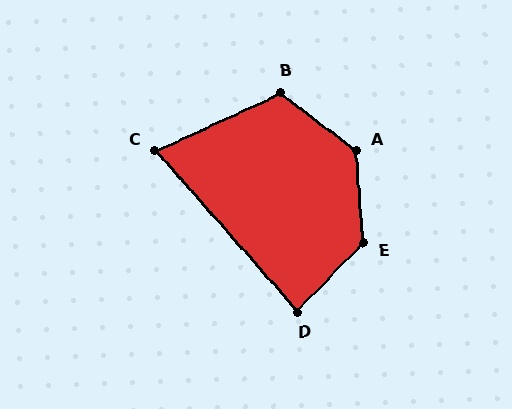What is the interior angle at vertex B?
Approximately 118 degrees (obtuse).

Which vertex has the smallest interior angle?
C, at approximately 73 degrees.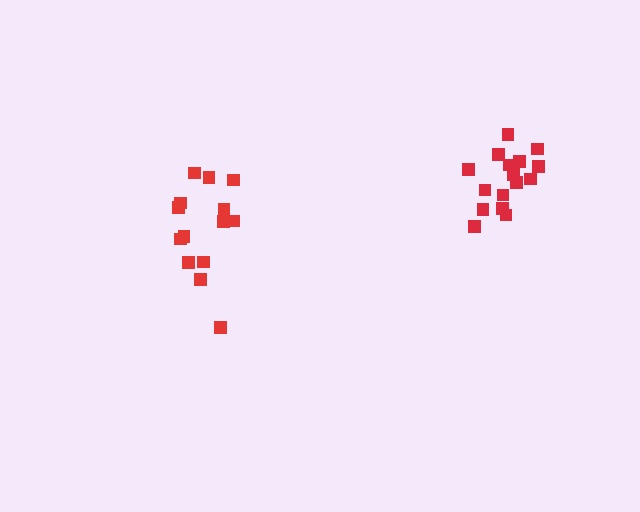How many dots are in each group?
Group 1: 14 dots, Group 2: 16 dots (30 total).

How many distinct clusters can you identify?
There are 2 distinct clusters.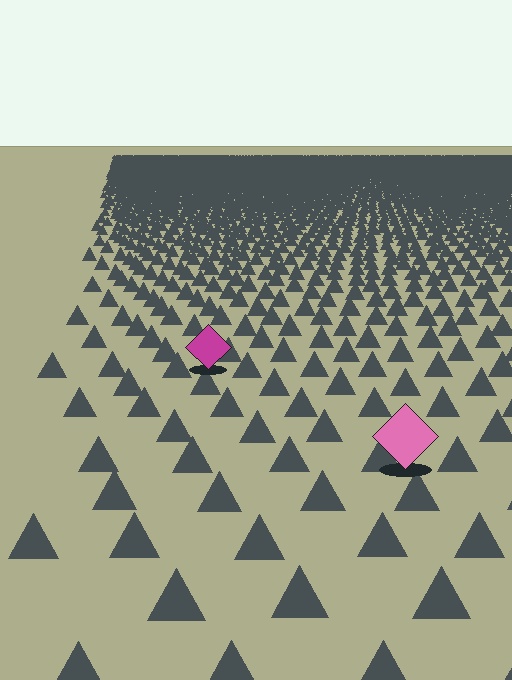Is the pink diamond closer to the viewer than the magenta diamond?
Yes. The pink diamond is closer — you can tell from the texture gradient: the ground texture is coarser near it.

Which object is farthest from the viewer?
The magenta diamond is farthest from the viewer. It appears smaller and the ground texture around it is denser.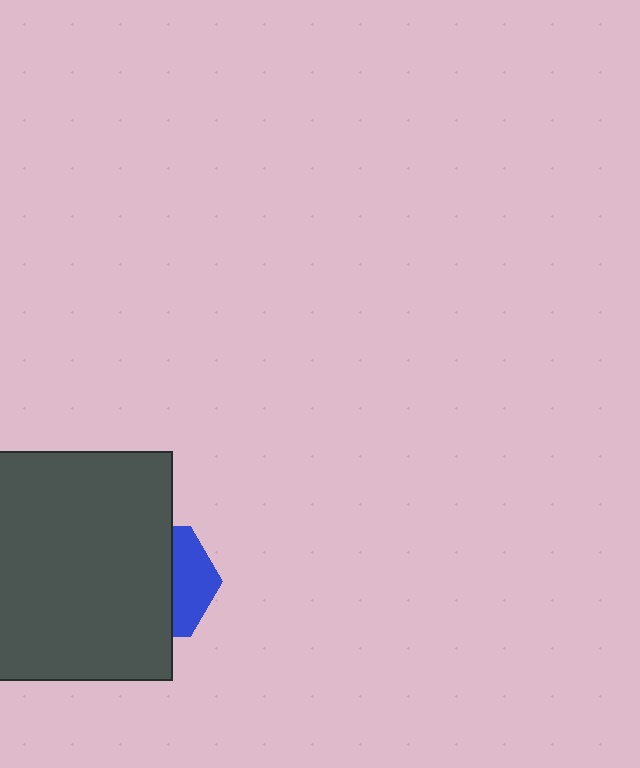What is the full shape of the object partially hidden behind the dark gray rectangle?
The partially hidden object is a blue hexagon.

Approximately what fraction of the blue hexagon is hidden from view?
Roughly 65% of the blue hexagon is hidden behind the dark gray rectangle.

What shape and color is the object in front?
The object in front is a dark gray rectangle.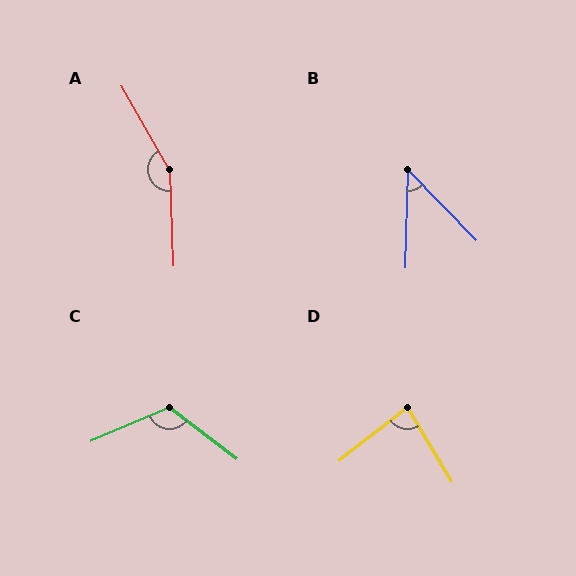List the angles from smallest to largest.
B (45°), D (83°), C (120°), A (152°).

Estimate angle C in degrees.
Approximately 120 degrees.